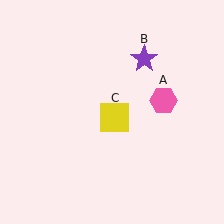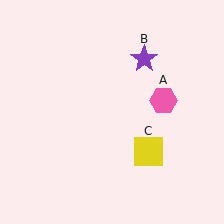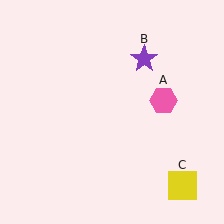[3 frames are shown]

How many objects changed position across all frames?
1 object changed position: yellow square (object C).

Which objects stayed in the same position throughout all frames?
Pink hexagon (object A) and purple star (object B) remained stationary.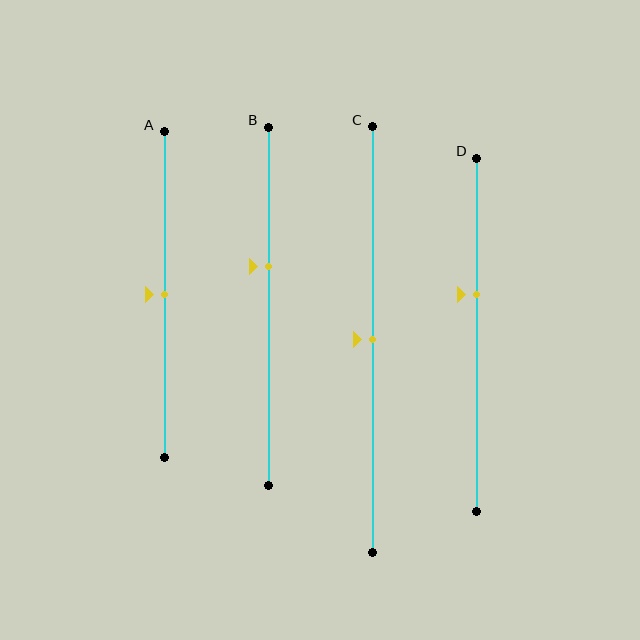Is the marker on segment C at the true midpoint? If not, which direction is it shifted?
Yes, the marker on segment C is at the true midpoint.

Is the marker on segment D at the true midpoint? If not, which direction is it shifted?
No, the marker on segment D is shifted upward by about 11% of the segment length.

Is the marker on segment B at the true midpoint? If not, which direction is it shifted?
No, the marker on segment B is shifted upward by about 11% of the segment length.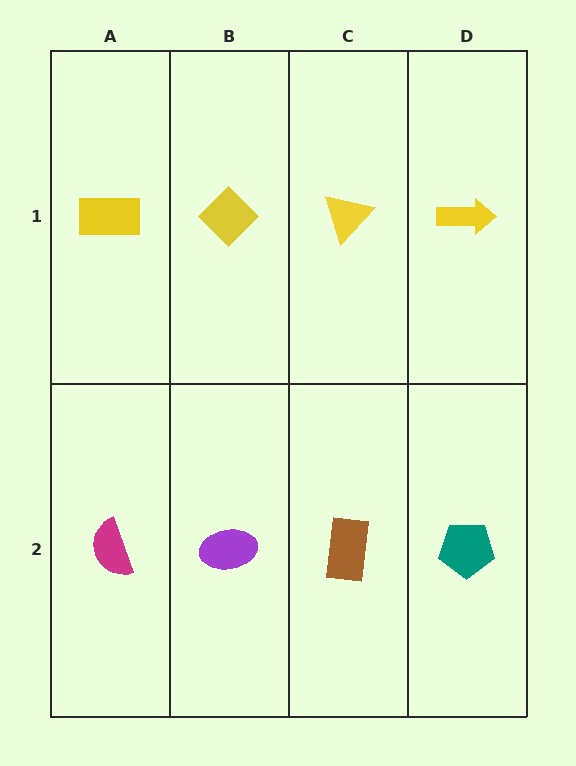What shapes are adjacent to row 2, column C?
A yellow triangle (row 1, column C), a purple ellipse (row 2, column B), a teal pentagon (row 2, column D).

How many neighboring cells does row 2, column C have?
3.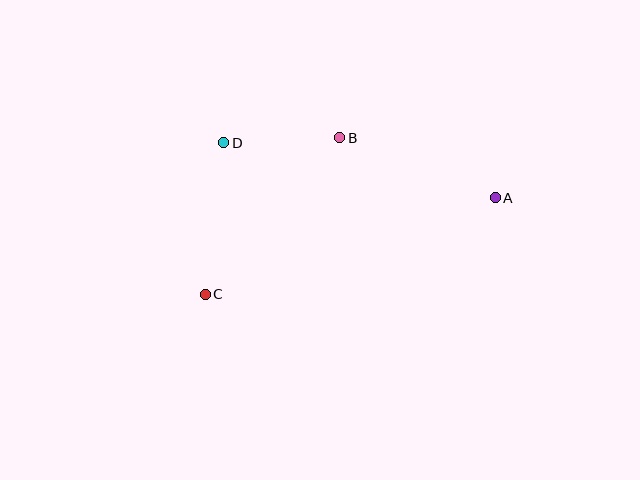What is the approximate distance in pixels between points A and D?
The distance between A and D is approximately 277 pixels.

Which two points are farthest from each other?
Points A and C are farthest from each other.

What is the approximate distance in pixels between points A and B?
The distance between A and B is approximately 167 pixels.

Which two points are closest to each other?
Points B and D are closest to each other.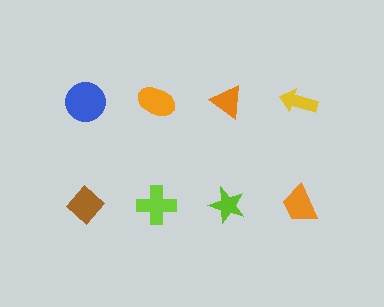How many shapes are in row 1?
4 shapes.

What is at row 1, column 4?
A yellow arrow.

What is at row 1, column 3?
An orange triangle.